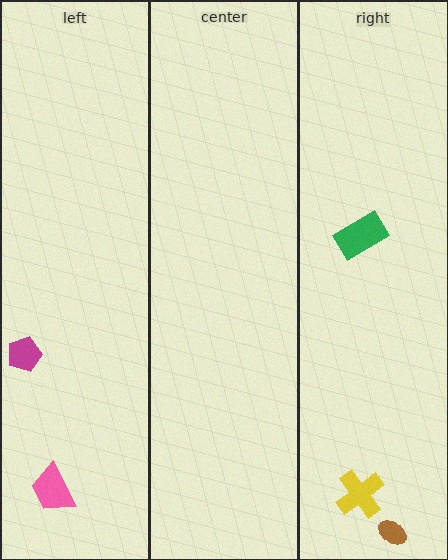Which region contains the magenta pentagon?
The left region.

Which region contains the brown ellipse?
The right region.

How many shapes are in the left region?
2.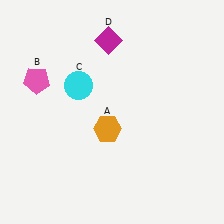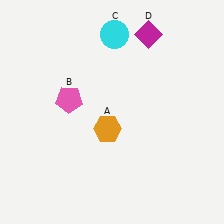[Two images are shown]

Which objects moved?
The objects that moved are: the pink pentagon (B), the cyan circle (C), the magenta diamond (D).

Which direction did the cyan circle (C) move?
The cyan circle (C) moved up.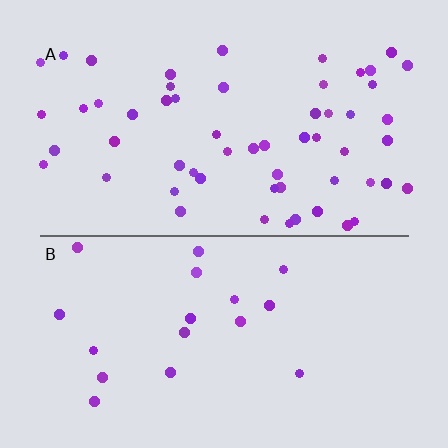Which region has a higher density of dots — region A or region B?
A (the top).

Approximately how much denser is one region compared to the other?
Approximately 3.2× — region A over region B.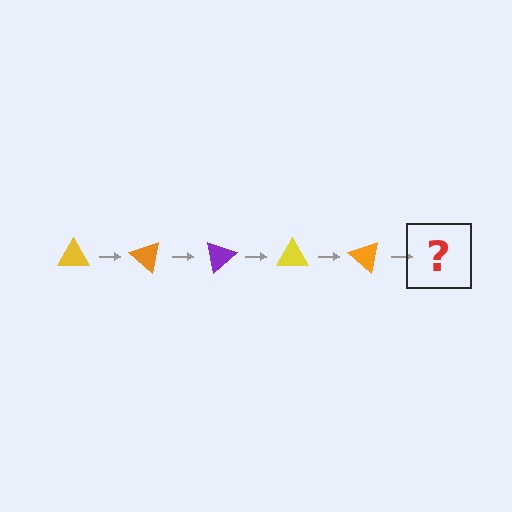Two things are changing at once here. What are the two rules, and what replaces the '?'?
The two rules are that it rotates 40 degrees each step and the color cycles through yellow, orange, and purple. The '?' should be a purple triangle, rotated 200 degrees from the start.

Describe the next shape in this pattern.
It should be a purple triangle, rotated 200 degrees from the start.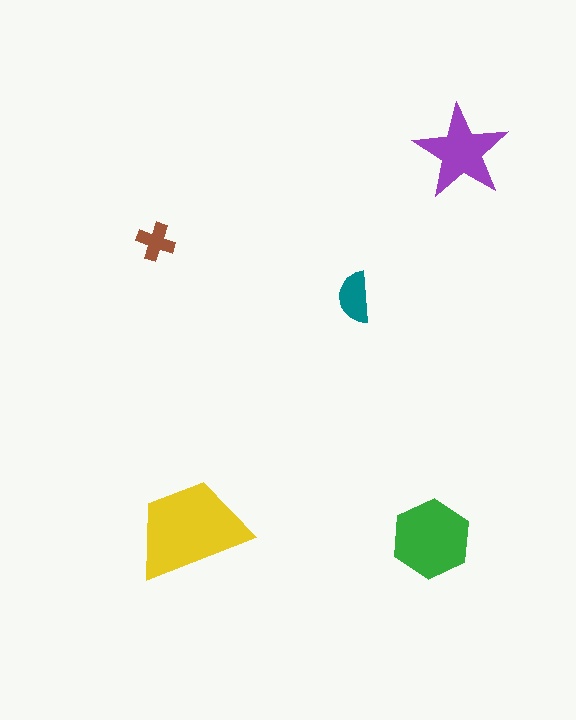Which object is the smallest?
The brown cross.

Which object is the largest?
The yellow trapezoid.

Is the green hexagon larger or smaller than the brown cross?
Larger.